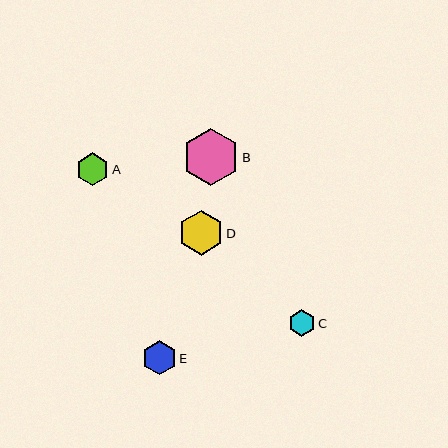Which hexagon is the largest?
Hexagon B is the largest with a size of approximately 57 pixels.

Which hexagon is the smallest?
Hexagon C is the smallest with a size of approximately 27 pixels.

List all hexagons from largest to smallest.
From largest to smallest: B, D, E, A, C.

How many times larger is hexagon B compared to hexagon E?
Hexagon B is approximately 1.7 times the size of hexagon E.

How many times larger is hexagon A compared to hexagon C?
Hexagon A is approximately 1.2 times the size of hexagon C.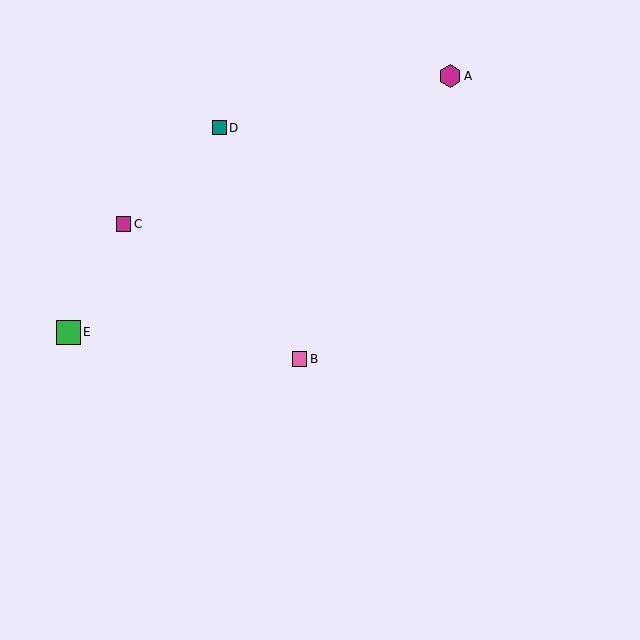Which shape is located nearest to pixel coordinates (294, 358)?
The pink square (labeled B) at (300, 359) is nearest to that location.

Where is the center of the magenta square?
The center of the magenta square is at (124, 224).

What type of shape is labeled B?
Shape B is a pink square.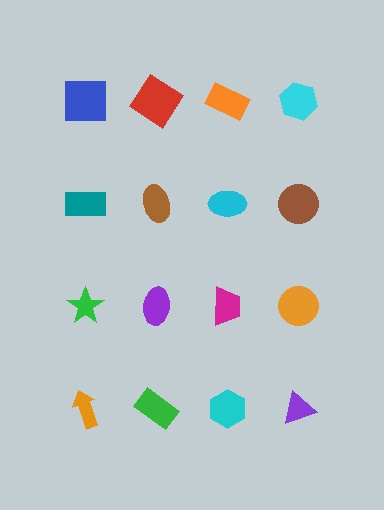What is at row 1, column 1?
A blue square.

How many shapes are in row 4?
4 shapes.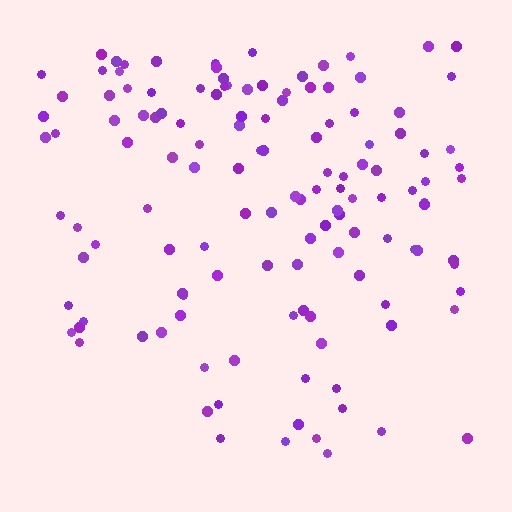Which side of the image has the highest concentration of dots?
The top.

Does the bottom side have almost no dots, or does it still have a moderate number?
Still a moderate number, just noticeably fewer than the top.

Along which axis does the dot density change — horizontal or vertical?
Vertical.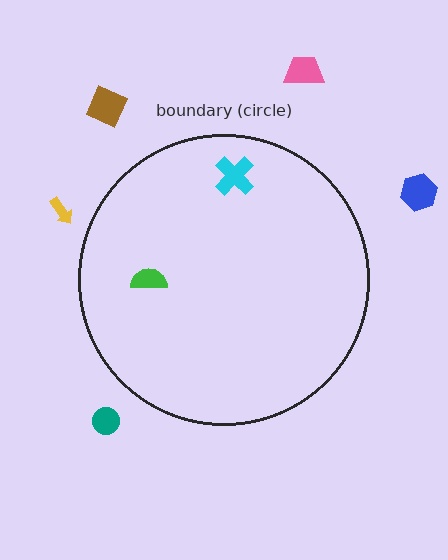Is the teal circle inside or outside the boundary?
Outside.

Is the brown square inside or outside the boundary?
Outside.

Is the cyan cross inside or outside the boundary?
Inside.